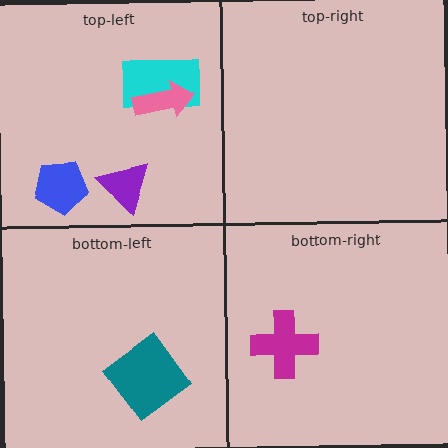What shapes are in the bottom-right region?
The magenta cross.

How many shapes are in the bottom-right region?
1.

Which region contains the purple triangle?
The top-left region.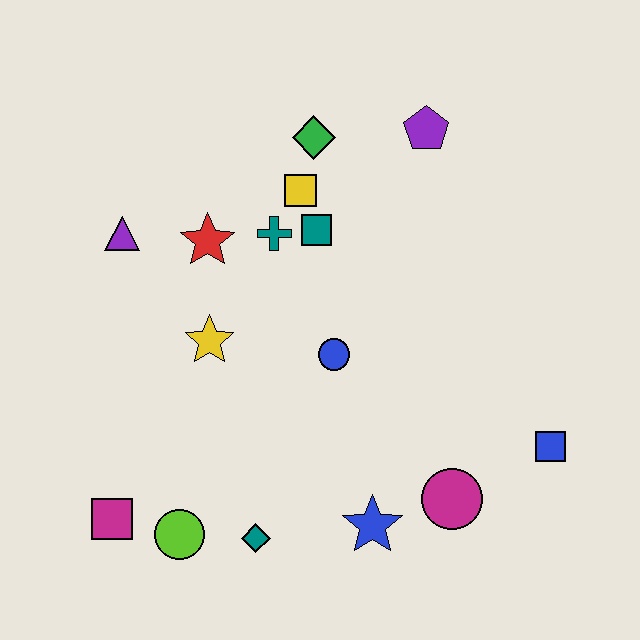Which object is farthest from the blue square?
The purple triangle is farthest from the blue square.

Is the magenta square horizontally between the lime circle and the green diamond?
No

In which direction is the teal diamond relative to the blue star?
The teal diamond is to the left of the blue star.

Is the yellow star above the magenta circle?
Yes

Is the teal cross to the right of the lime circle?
Yes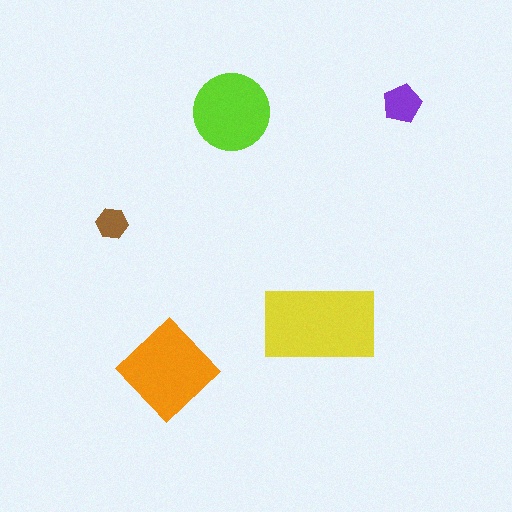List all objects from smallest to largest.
The brown hexagon, the purple pentagon, the lime circle, the orange diamond, the yellow rectangle.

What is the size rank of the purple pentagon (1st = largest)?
4th.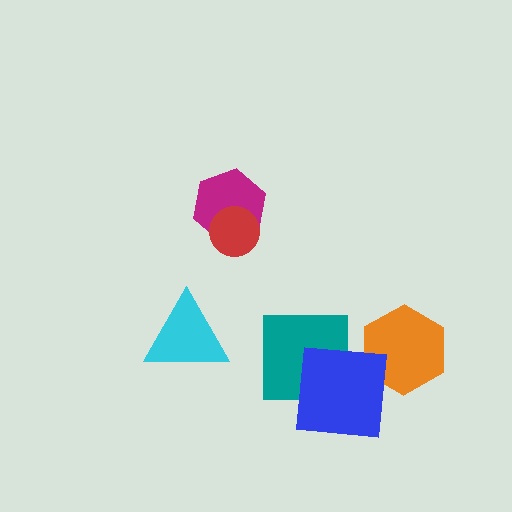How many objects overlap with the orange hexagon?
1 object overlaps with the orange hexagon.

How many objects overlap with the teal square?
1 object overlaps with the teal square.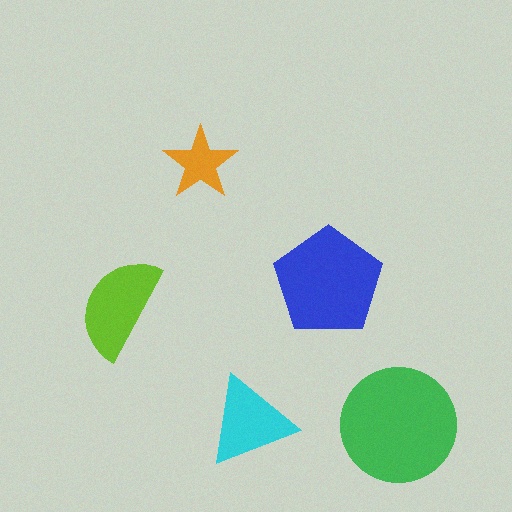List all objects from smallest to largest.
The orange star, the cyan triangle, the lime semicircle, the blue pentagon, the green circle.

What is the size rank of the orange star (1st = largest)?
5th.